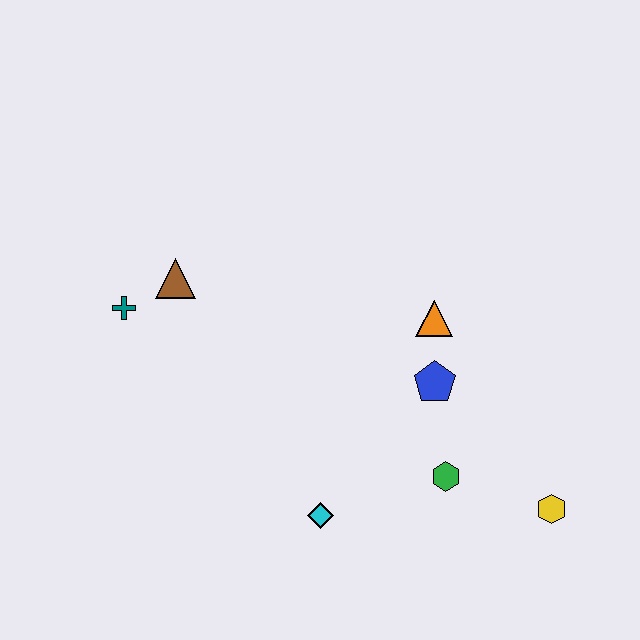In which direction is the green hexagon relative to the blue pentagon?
The green hexagon is below the blue pentagon.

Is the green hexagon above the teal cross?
No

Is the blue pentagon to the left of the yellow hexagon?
Yes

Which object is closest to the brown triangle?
The teal cross is closest to the brown triangle.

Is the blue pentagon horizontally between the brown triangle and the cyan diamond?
No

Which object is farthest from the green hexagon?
The teal cross is farthest from the green hexagon.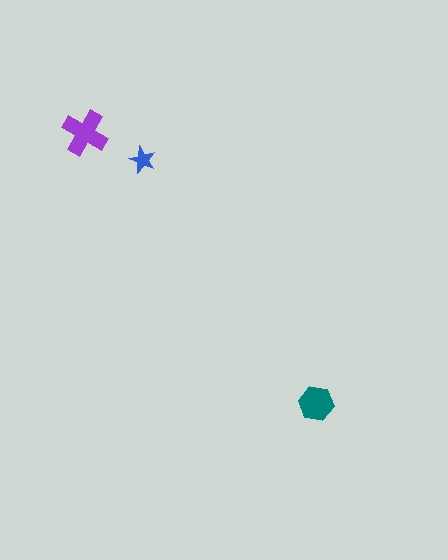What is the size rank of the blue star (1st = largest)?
3rd.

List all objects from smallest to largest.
The blue star, the teal hexagon, the purple cross.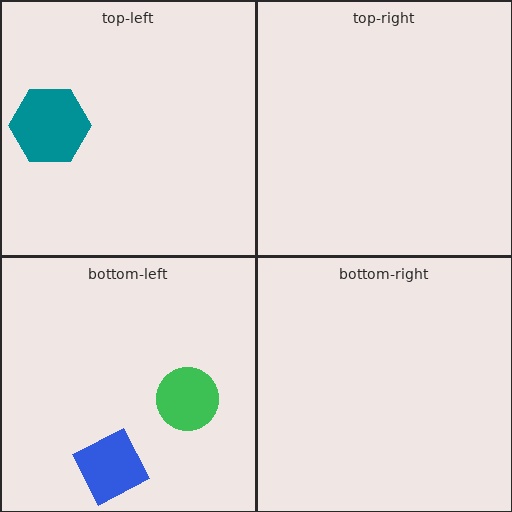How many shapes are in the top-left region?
1.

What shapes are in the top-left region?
The teal hexagon.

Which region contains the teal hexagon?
The top-left region.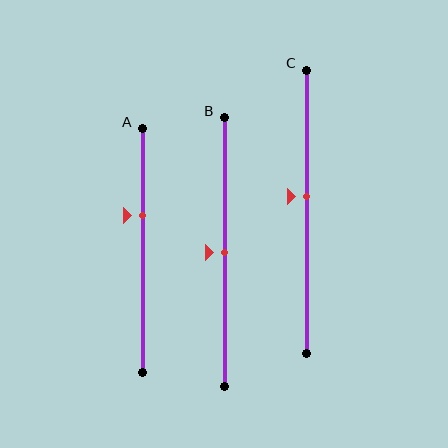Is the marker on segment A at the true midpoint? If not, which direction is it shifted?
No, the marker on segment A is shifted upward by about 14% of the segment length.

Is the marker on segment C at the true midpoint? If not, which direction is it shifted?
No, the marker on segment C is shifted upward by about 5% of the segment length.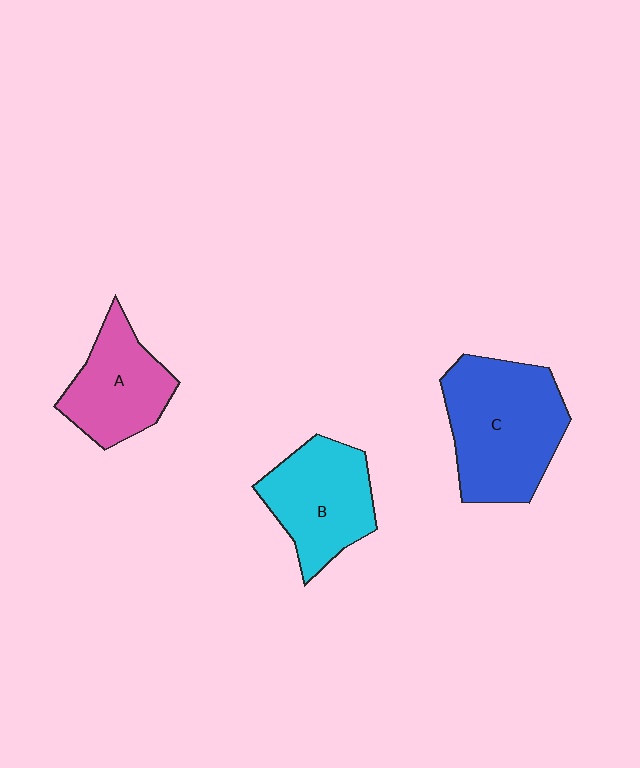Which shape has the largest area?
Shape C (blue).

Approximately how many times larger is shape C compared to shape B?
Approximately 1.4 times.